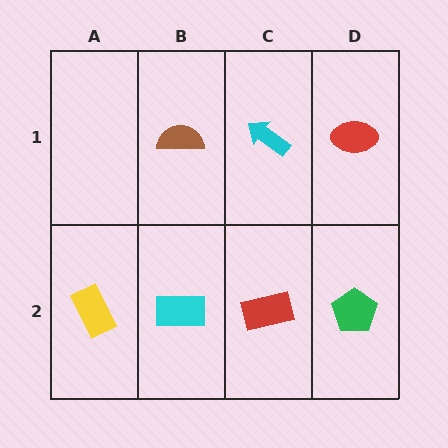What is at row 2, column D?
A green pentagon.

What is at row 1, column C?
A cyan arrow.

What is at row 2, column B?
A cyan rectangle.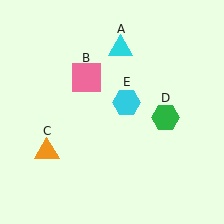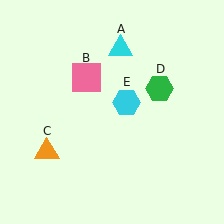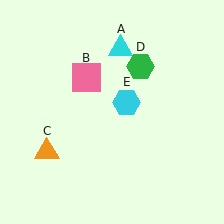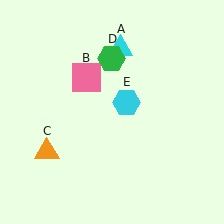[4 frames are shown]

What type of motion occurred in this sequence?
The green hexagon (object D) rotated counterclockwise around the center of the scene.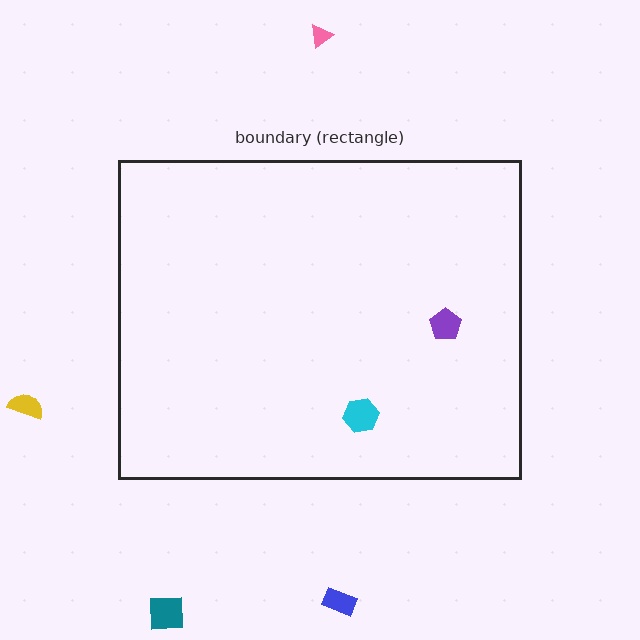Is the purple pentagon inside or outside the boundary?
Inside.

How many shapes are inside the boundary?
2 inside, 4 outside.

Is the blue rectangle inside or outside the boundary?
Outside.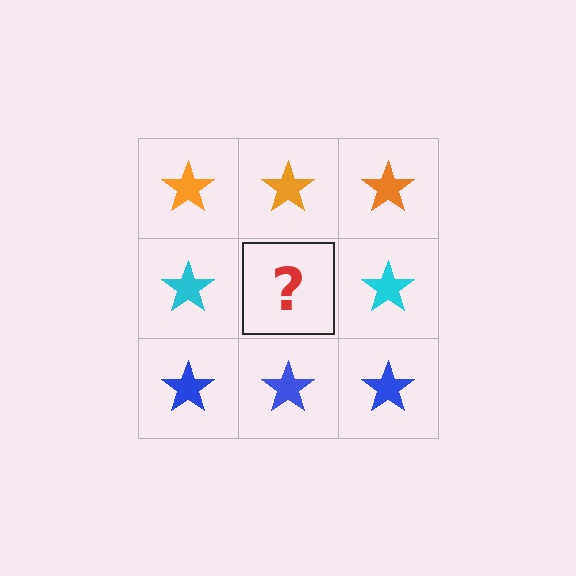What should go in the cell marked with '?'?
The missing cell should contain a cyan star.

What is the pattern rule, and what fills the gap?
The rule is that each row has a consistent color. The gap should be filled with a cyan star.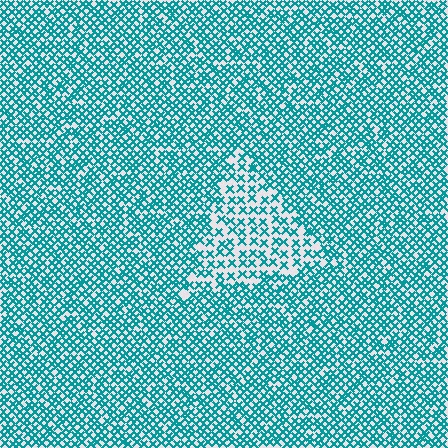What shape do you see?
I see a triangle.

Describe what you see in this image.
The image contains small teal elements arranged at two different densities. A triangle-shaped region is visible where the elements are less densely packed than the surrounding area.